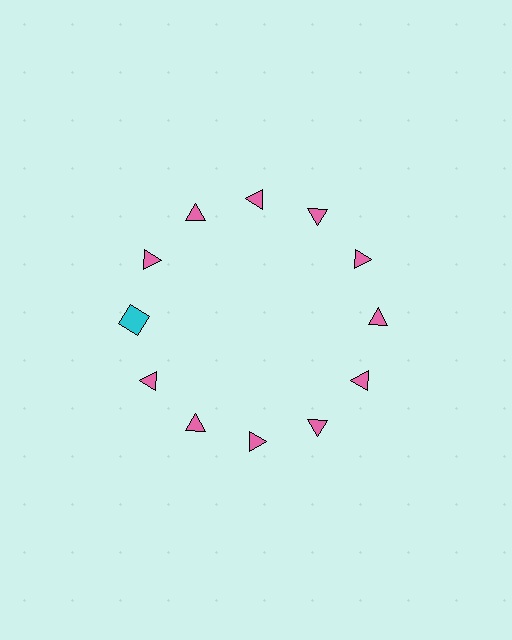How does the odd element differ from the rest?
It differs in both color (cyan instead of pink) and shape (square instead of triangle).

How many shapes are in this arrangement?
There are 12 shapes arranged in a ring pattern.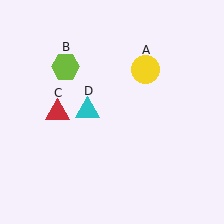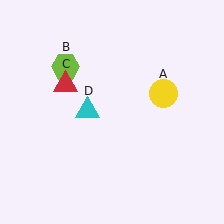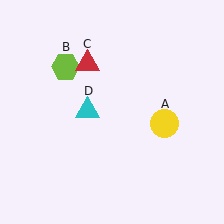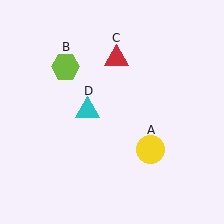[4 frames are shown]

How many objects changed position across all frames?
2 objects changed position: yellow circle (object A), red triangle (object C).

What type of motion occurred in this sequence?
The yellow circle (object A), red triangle (object C) rotated clockwise around the center of the scene.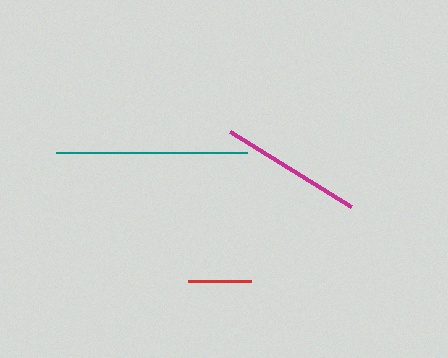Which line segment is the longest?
The teal line is the longest at approximately 191 pixels.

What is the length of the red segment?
The red segment is approximately 63 pixels long.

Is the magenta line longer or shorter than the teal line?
The teal line is longer than the magenta line.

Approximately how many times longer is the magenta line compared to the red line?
The magenta line is approximately 2.3 times the length of the red line.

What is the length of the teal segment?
The teal segment is approximately 191 pixels long.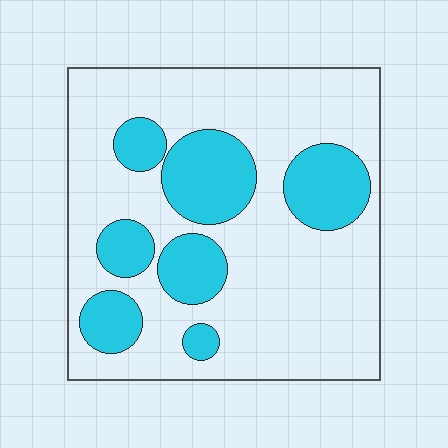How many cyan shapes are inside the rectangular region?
7.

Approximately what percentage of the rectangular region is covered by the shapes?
Approximately 25%.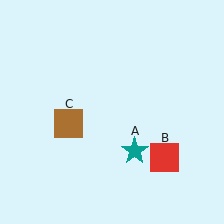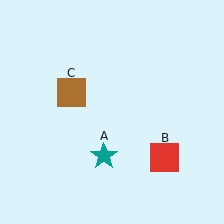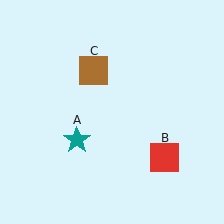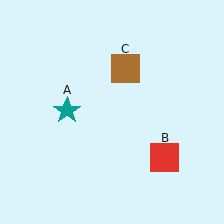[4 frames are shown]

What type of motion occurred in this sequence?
The teal star (object A), brown square (object C) rotated clockwise around the center of the scene.